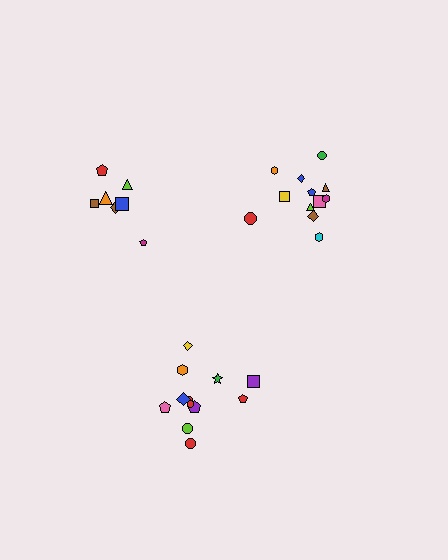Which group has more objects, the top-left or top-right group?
The top-right group.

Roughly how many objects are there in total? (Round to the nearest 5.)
Roughly 30 objects in total.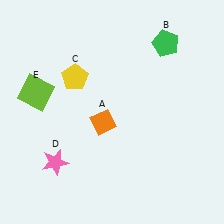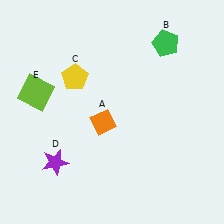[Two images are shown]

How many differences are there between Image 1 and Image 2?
There is 1 difference between the two images.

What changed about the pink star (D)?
In Image 1, D is pink. In Image 2, it changed to purple.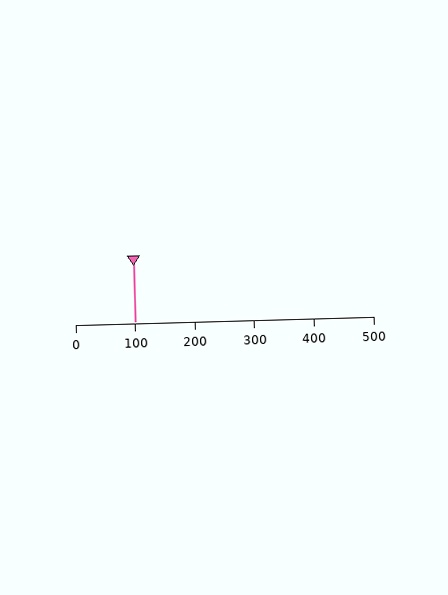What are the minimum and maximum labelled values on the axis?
The axis runs from 0 to 500.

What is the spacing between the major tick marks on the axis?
The major ticks are spaced 100 apart.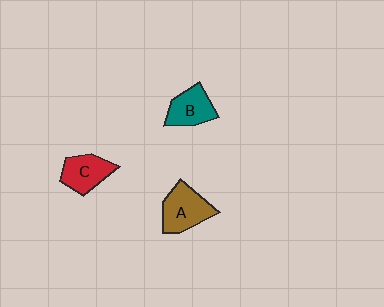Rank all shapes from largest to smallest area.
From largest to smallest: A (brown), C (red), B (teal).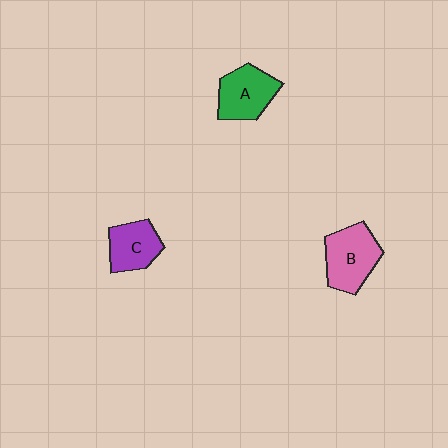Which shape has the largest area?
Shape B (pink).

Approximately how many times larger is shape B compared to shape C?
Approximately 1.3 times.